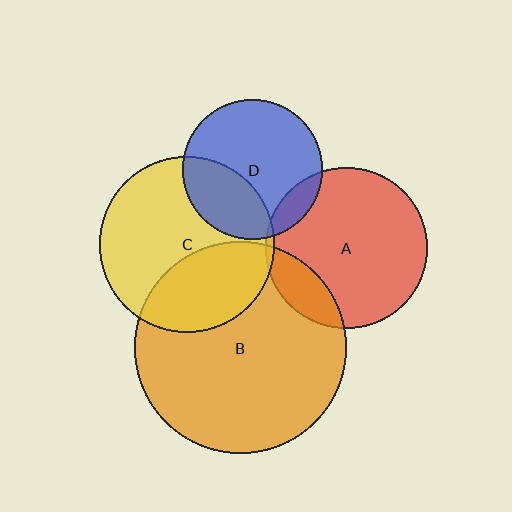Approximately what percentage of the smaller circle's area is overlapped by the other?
Approximately 5%.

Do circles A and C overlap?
Yes.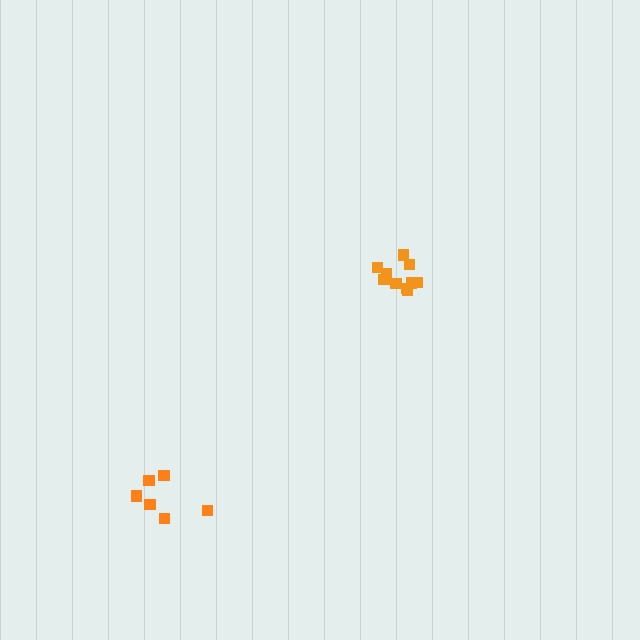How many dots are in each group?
Group 1: 10 dots, Group 2: 6 dots (16 total).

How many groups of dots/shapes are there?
There are 2 groups.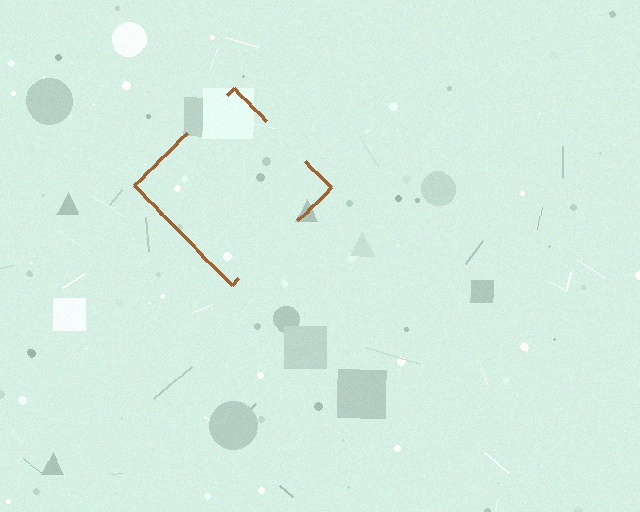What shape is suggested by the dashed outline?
The dashed outline suggests a diamond.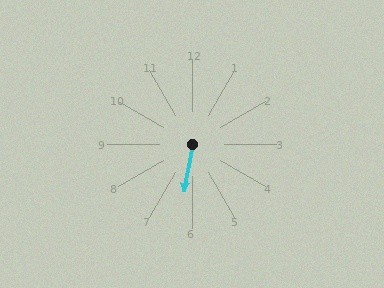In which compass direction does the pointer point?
South.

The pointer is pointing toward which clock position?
Roughly 6 o'clock.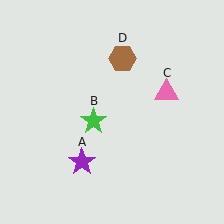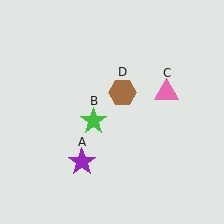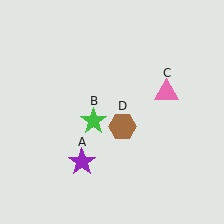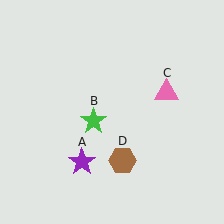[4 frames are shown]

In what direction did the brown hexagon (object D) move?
The brown hexagon (object D) moved down.